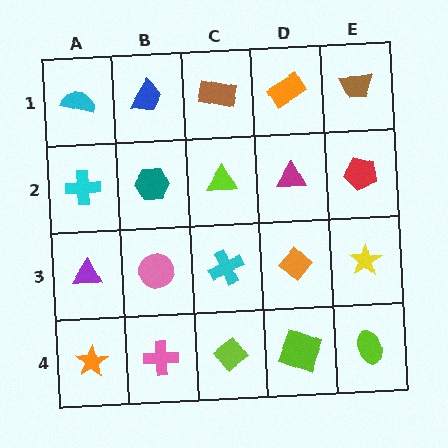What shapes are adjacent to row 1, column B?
A teal hexagon (row 2, column B), a cyan semicircle (row 1, column A), a brown rectangle (row 1, column C).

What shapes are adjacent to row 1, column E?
A red pentagon (row 2, column E), an orange rectangle (row 1, column D).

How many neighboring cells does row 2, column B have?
4.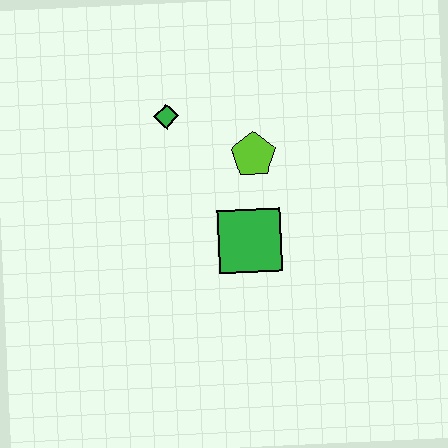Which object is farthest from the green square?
The green diamond is farthest from the green square.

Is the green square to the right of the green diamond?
Yes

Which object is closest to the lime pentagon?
The green square is closest to the lime pentagon.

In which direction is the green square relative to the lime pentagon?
The green square is below the lime pentagon.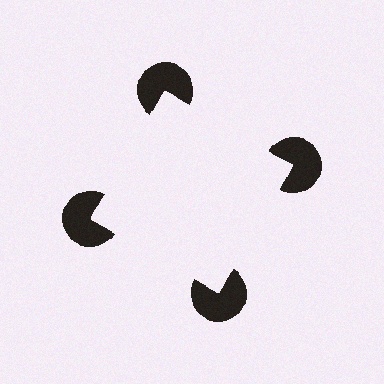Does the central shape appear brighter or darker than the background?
It typically appears slightly brighter than the background, even though no actual brightness change is drawn.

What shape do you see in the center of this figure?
An illusory square — its edges are inferred from the aligned wedge cuts in the pac-man discs, not physically drawn.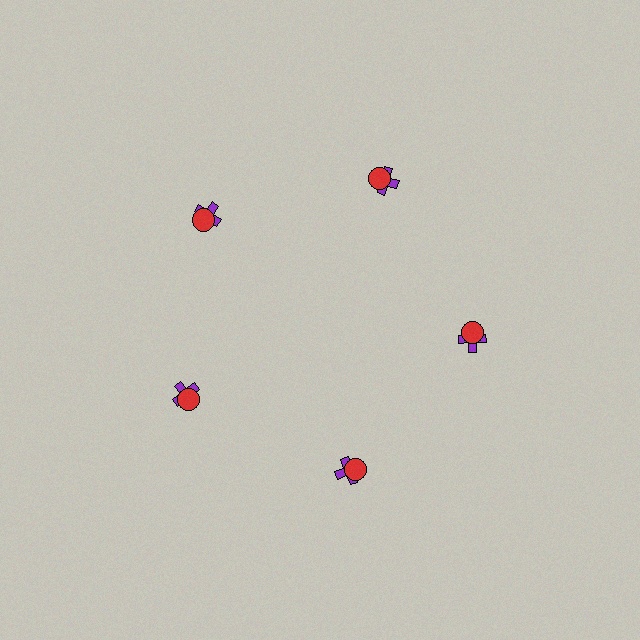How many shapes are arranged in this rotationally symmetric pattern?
There are 10 shapes, arranged in 5 groups of 2.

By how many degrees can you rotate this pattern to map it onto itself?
The pattern maps onto itself every 72 degrees of rotation.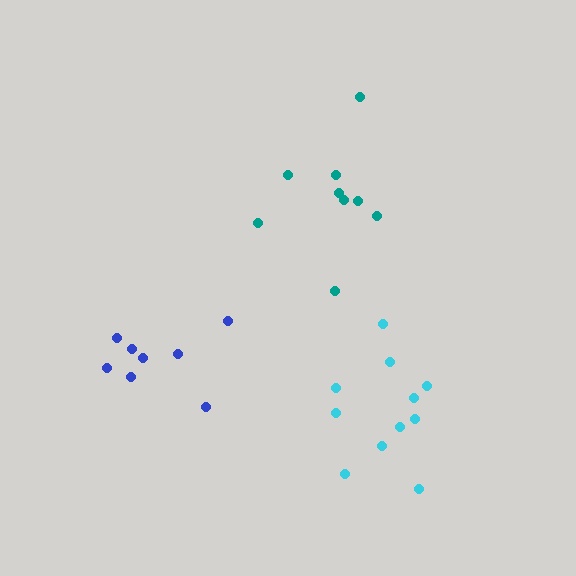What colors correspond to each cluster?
The clusters are colored: cyan, blue, teal.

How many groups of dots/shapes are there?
There are 3 groups.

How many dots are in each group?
Group 1: 11 dots, Group 2: 8 dots, Group 3: 9 dots (28 total).